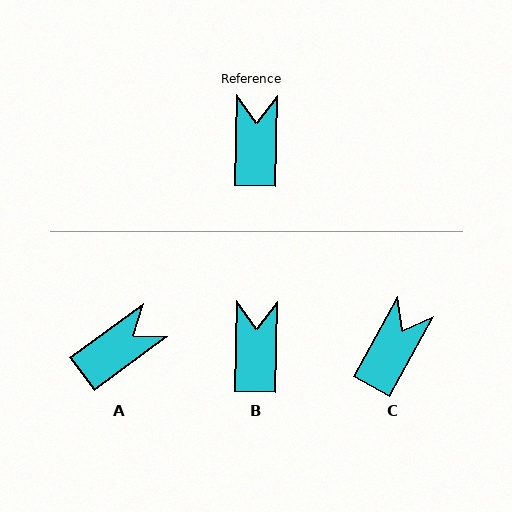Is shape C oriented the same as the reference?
No, it is off by about 28 degrees.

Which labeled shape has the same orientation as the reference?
B.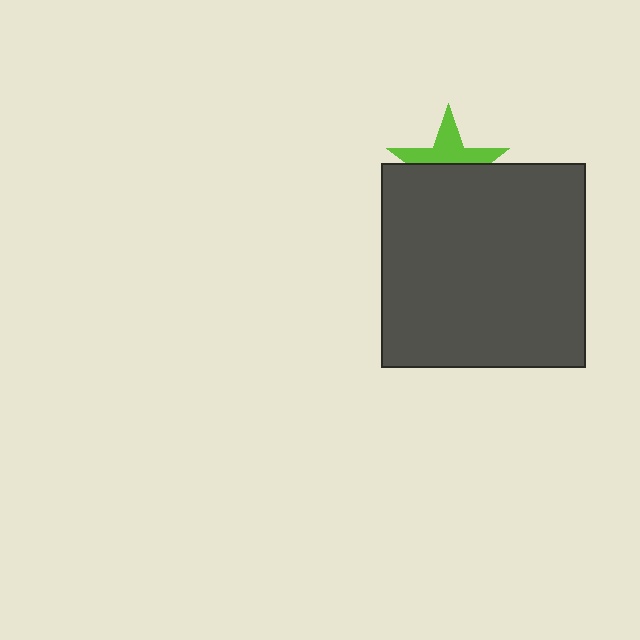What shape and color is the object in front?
The object in front is a dark gray square.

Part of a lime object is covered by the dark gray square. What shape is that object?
It is a star.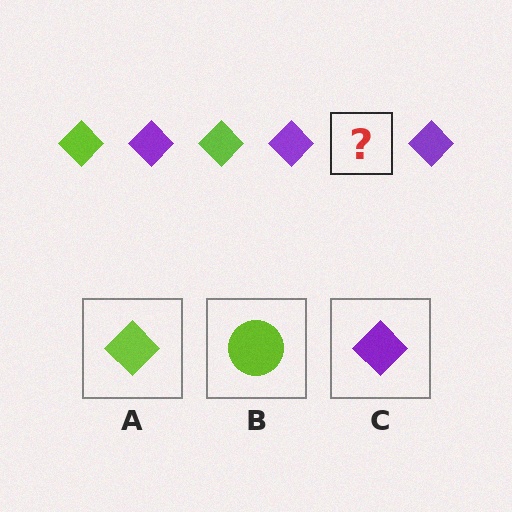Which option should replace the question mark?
Option A.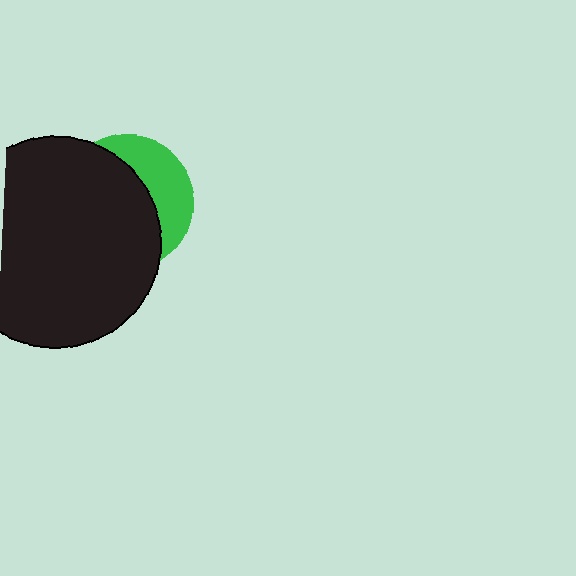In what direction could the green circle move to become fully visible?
The green circle could move right. That would shift it out from behind the black circle entirely.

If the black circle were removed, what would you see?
You would see the complete green circle.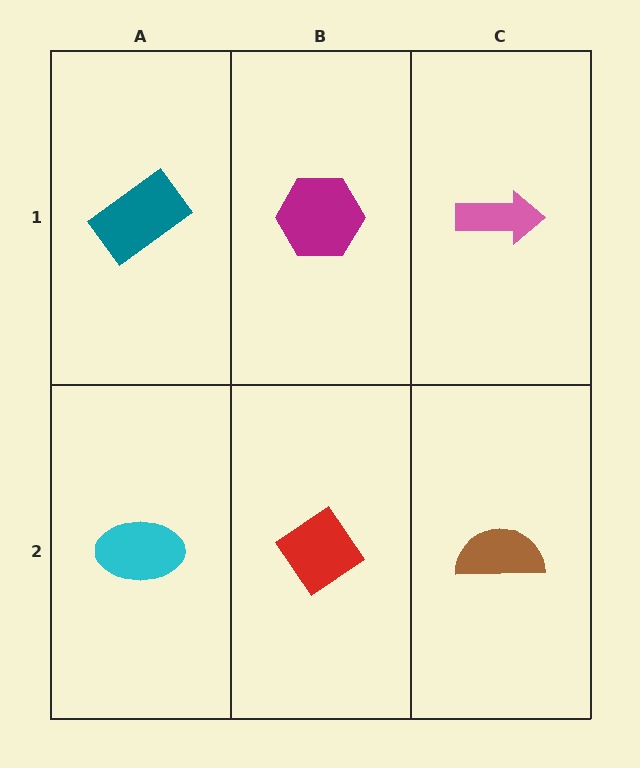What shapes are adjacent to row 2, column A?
A teal rectangle (row 1, column A), a red diamond (row 2, column B).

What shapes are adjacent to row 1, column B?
A red diamond (row 2, column B), a teal rectangle (row 1, column A), a pink arrow (row 1, column C).